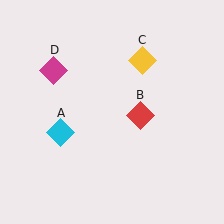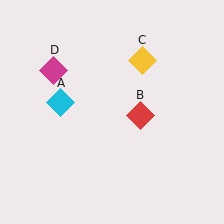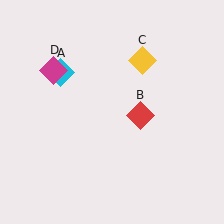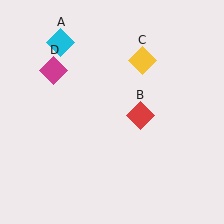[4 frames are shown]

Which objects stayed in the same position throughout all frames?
Red diamond (object B) and yellow diamond (object C) and magenta diamond (object D) remained stationary.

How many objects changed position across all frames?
1 object changed position: cyan diamond (object A).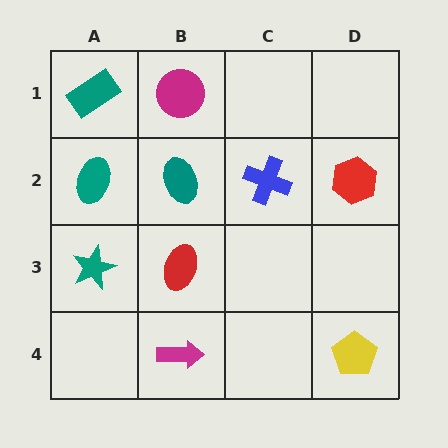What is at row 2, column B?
A teal ellipse.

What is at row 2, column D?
A red hexagon.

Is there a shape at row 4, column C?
No, that cell is empty.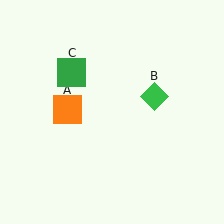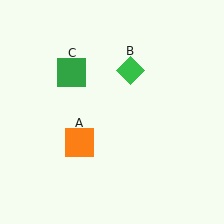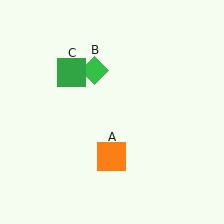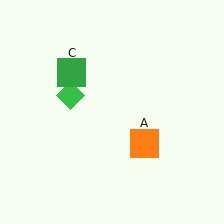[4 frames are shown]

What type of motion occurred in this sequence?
The orange square (object A), green diamond (object B) rotated counterclockwise around the center of the scene.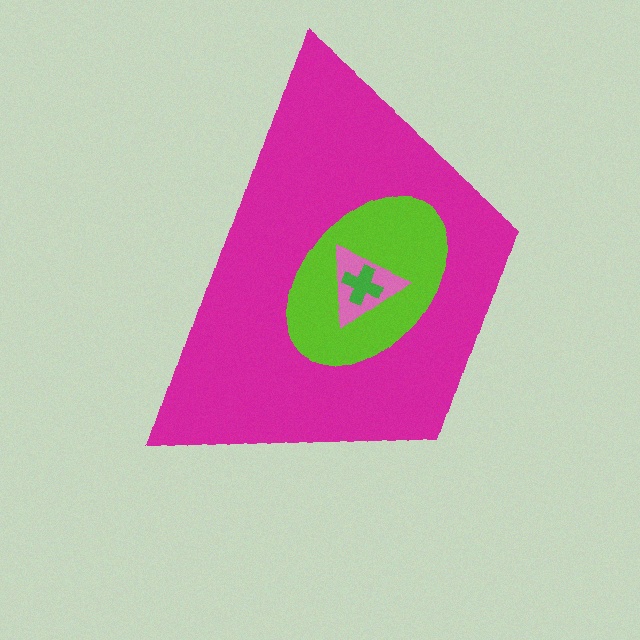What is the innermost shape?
The green cross.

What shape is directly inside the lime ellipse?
The pink triangle.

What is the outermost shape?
The magenta trapezoid.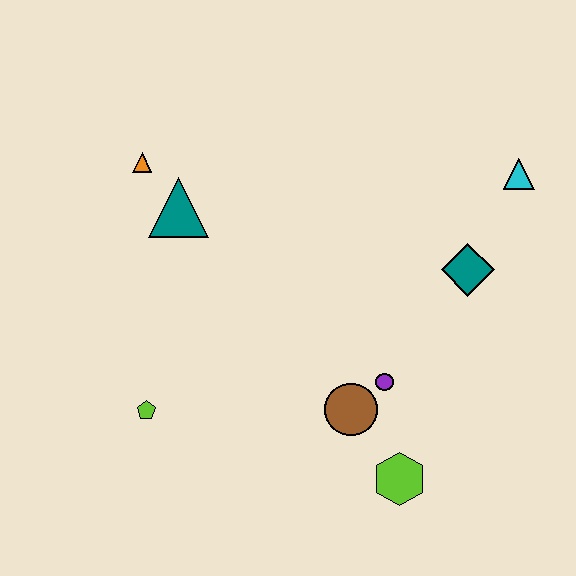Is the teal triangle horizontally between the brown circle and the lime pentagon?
Yes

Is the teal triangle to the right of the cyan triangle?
No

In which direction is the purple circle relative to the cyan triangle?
The purple circle is below the cyan triangle.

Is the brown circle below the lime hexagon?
No